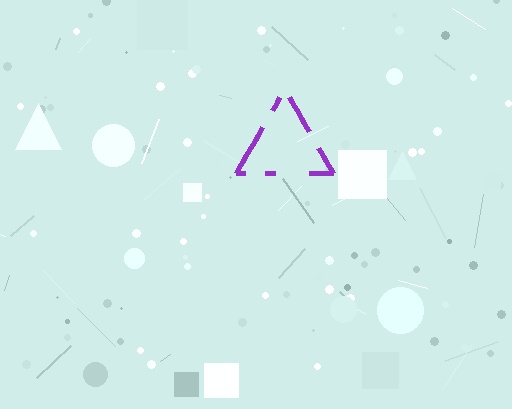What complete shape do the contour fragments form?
The contour fragments form a triangle.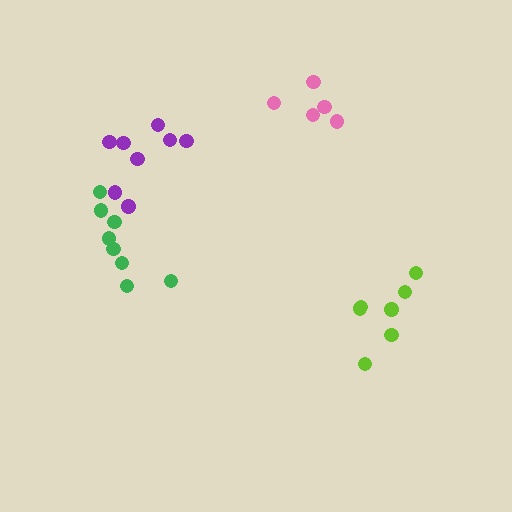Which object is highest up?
The pink cluster is topmost.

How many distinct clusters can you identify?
There are 4 distinct clusters.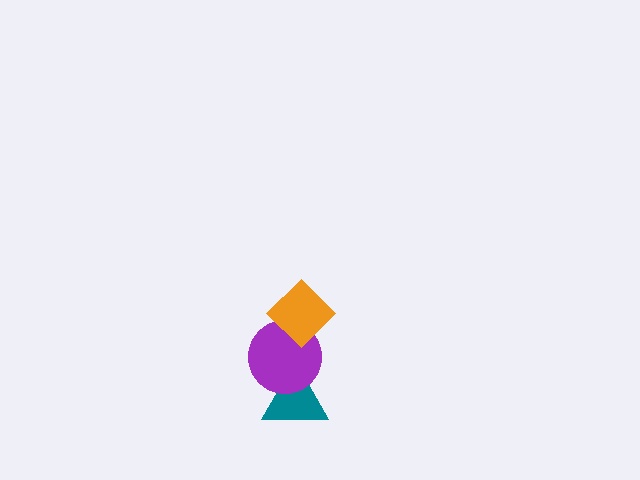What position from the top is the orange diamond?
The orange diamond is 1st from the top.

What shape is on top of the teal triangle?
The purple circle is on top of the teal triangle.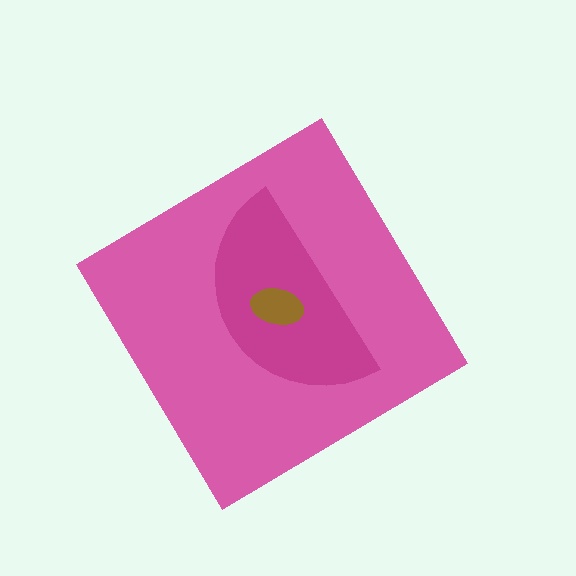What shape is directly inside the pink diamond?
The magenta semicircle.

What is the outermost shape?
The pink diamond.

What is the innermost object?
The brown ellipse.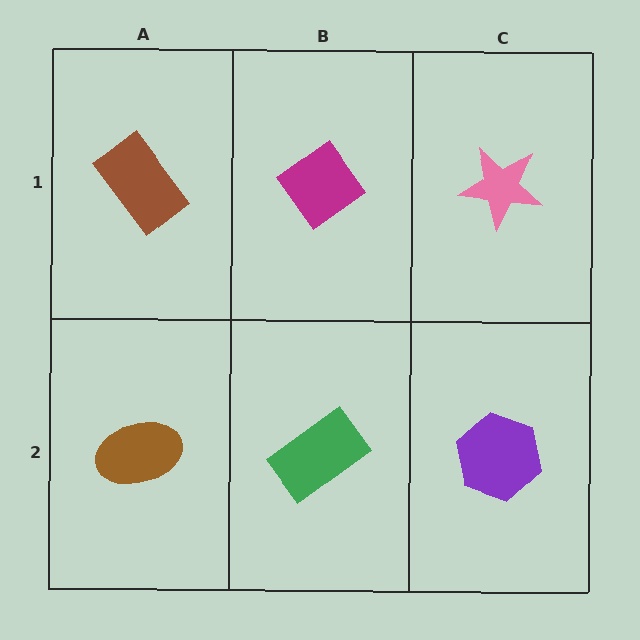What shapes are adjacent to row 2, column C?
A pink star (row 1, column C), a green rectangle (row 2, column B).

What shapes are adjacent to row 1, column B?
A green rectangle (row 2, column B), a brown rectangle (row 1, column A), a pink star (row 1, column C).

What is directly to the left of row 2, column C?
A green rectangle.